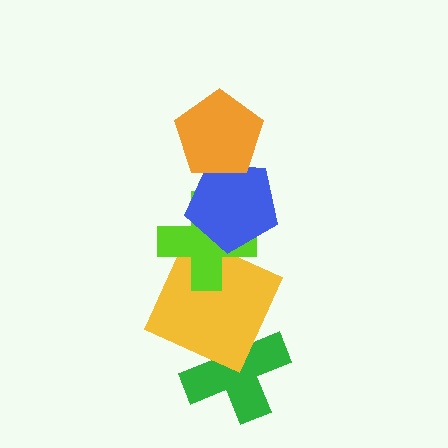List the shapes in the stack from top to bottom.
From top to bottom: the orange pentagon, the blue pentagon, the lime cross, the yellow square, the green cross.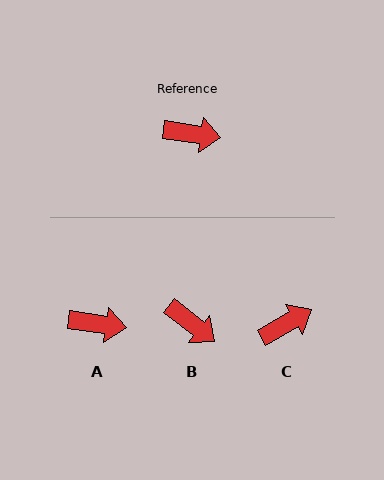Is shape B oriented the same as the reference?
No, it is off by about 30 degrees.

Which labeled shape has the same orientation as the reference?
A.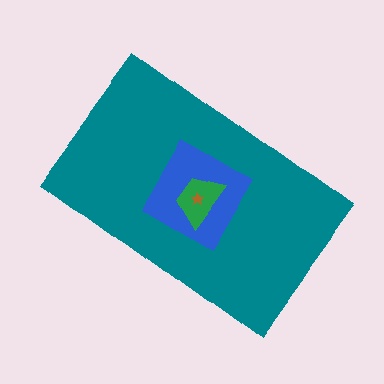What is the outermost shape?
The teal rectangle.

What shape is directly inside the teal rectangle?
The blue diamond.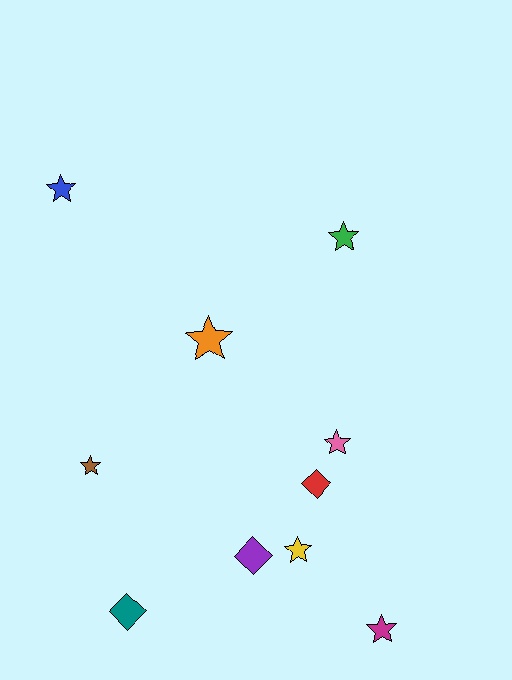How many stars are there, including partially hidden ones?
There are 7 stars.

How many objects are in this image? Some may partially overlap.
There are 10 objects.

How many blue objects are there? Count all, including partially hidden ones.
There is 1 blue object.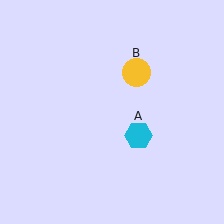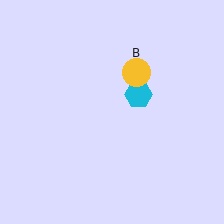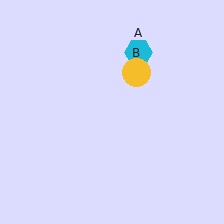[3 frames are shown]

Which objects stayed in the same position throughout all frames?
Yellow circle (object B) remained stationary.